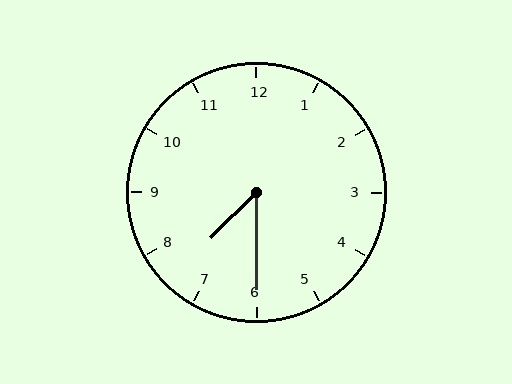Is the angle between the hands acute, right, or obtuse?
It is acute.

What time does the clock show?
7:30.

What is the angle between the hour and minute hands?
Approximately 45 degrees.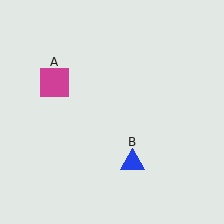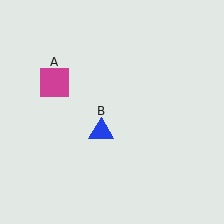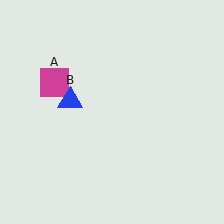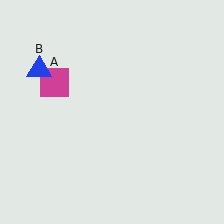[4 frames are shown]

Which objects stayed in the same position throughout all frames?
Magenta square (object A) remained stationary.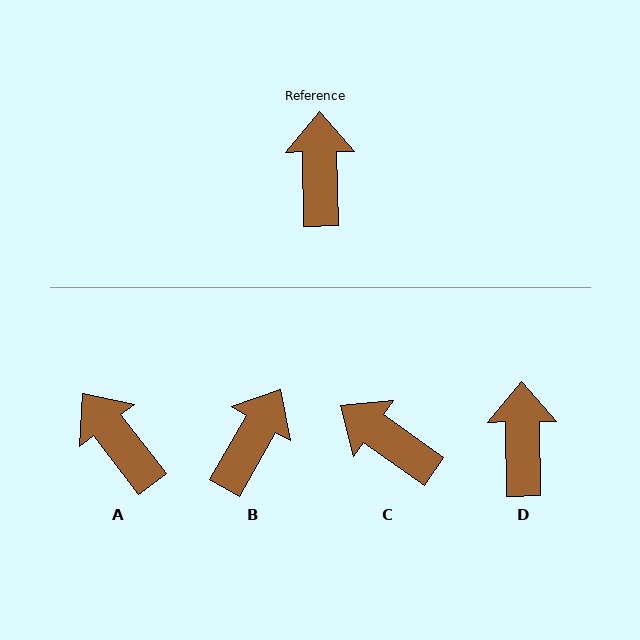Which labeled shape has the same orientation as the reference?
D.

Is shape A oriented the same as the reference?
No, it is off by about 37 degrees.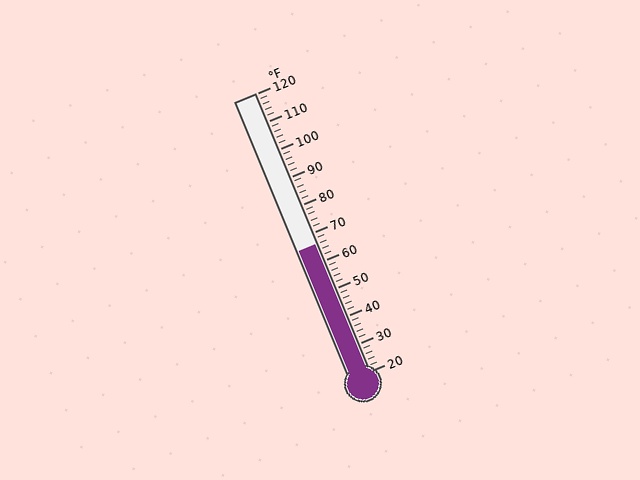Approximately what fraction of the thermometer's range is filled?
The thermometer is filled to approximately 45% of its range.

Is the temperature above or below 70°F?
The temperature is below 70°F.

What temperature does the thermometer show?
The thermometer shows approximately 66°F.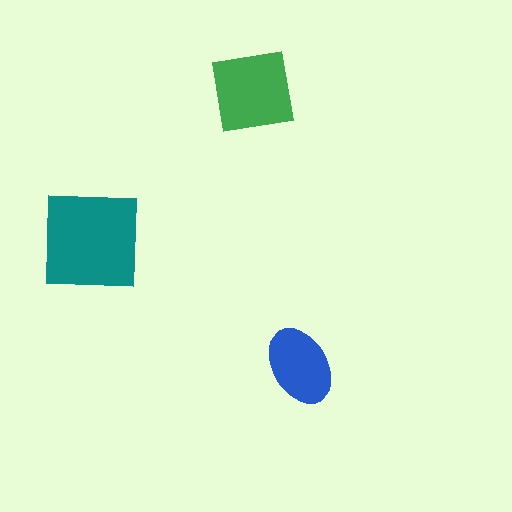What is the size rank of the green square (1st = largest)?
2nd.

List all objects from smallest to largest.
The blue ellipse, the green square, the teal square.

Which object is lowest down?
The blue ellipse is bottommost.